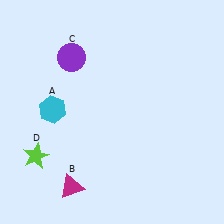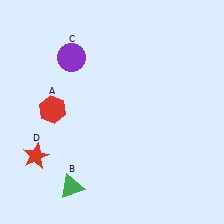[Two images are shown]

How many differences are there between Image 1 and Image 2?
There are 3 differences between the two images.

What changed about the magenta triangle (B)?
In Image 1, B is magenta. In Image 2, it changed to green.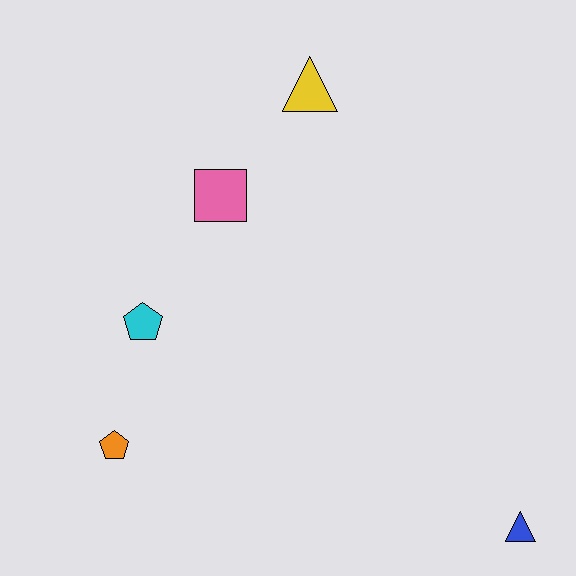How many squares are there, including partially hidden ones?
There is 1 square.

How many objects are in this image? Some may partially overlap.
There are 5 objects.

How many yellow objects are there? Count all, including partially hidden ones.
There is 1 yellow object.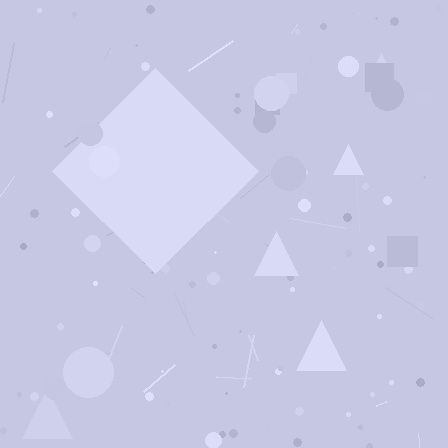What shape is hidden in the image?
A diamond is hidden in the image.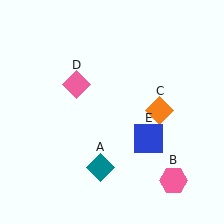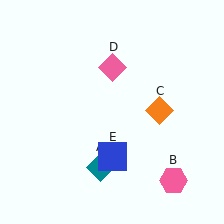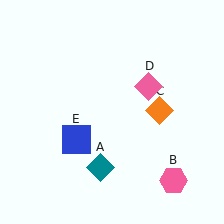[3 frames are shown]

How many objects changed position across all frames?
2 objects changed position: pink diamond (object D), blue square (object E).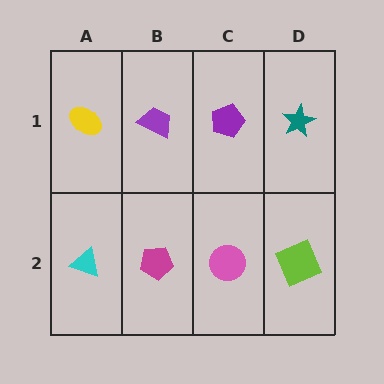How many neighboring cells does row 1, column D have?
2.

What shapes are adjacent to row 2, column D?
A teal star (row 1, column D), a pink circle (row 2, column C).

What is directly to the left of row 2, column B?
A cyan triangle.